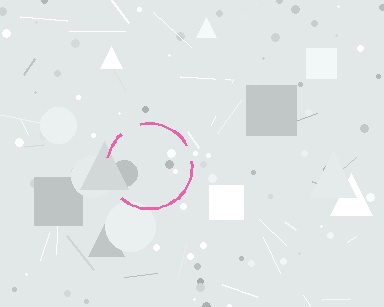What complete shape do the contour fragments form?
The contour fragments form a circle.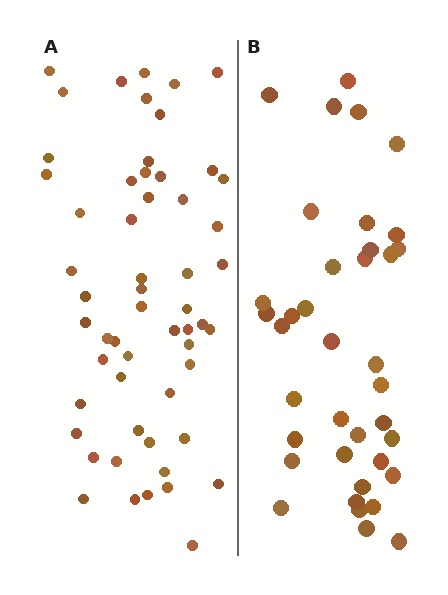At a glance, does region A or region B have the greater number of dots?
Region A (the left region) has more dots.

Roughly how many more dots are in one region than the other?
Region A has approximately 20 more dots than region B.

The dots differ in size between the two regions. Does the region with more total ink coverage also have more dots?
No. Region B has more total ink coverage because its dots are larger, but region A actually contains more individual dots. Total area can be misleading — the number of items is what matters here.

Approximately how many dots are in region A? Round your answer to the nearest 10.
About 60 dots. (The exact count is 56, which rounds to 60.)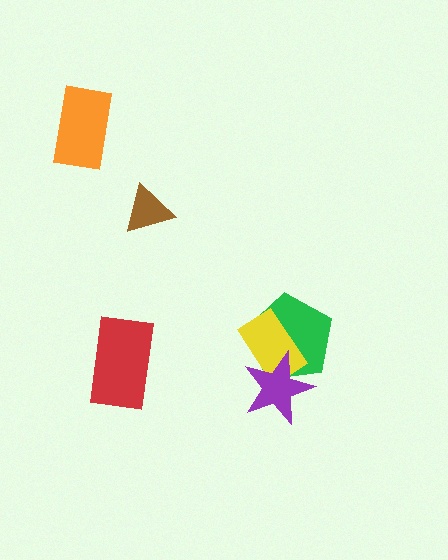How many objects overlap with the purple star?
2 objects overlap with the purple star.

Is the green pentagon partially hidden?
Yes, it is partially covered by another shape.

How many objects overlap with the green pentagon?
2 objects overlap with the green pentagon.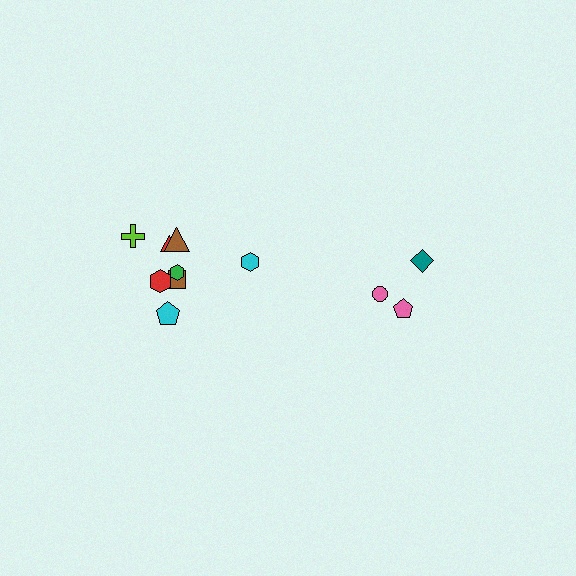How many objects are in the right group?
There are 3 objects.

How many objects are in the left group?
There are 8 objects.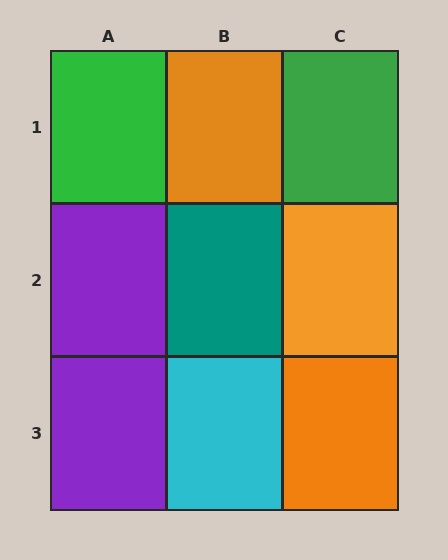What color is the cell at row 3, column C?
Orange.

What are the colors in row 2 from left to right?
Purple, teal, orange.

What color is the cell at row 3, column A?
Purple.